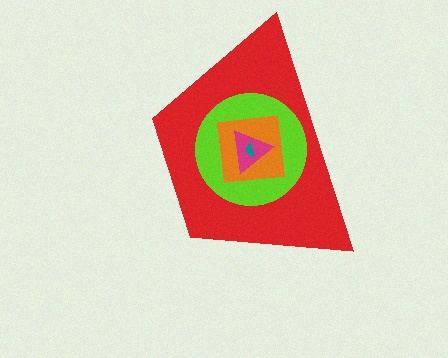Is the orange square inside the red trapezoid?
Yes.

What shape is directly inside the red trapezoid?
The lime circle.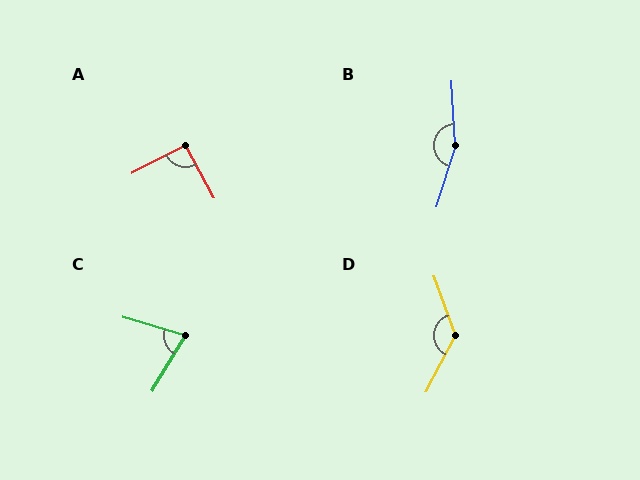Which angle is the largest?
B, at approximately 159 degrees.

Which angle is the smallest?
C, at approximately 75 degrees.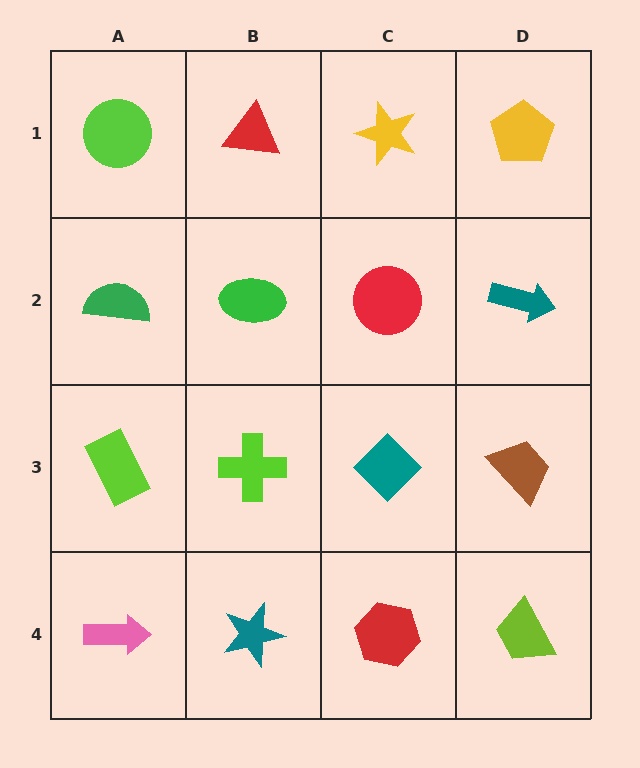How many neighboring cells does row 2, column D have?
3.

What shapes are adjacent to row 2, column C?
A yellow star (row 1, column C), a teal diamond (row 3, column C), a green ellipse (row 2, column B), a teal arrow (row 2, column D).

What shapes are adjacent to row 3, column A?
A green semicircle (row 2, column A), a pink arrow (row 4, column A), a lime cross (row 3, column B).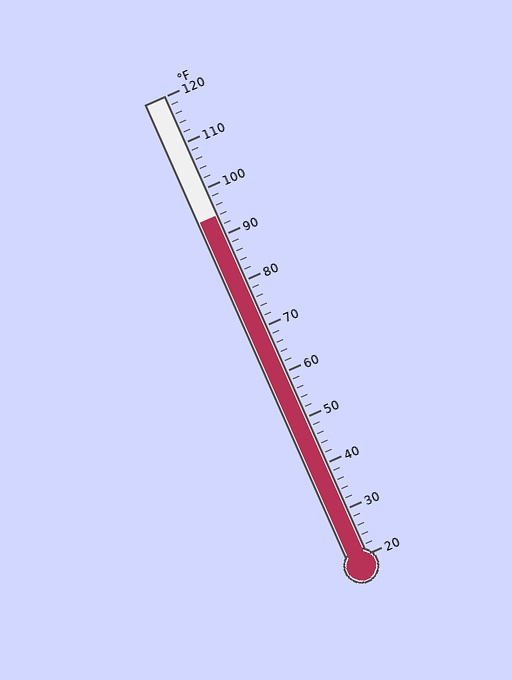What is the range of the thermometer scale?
The thermometer scale ranges from 20°F to 120°F.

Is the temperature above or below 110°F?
The temperature is below 110°F.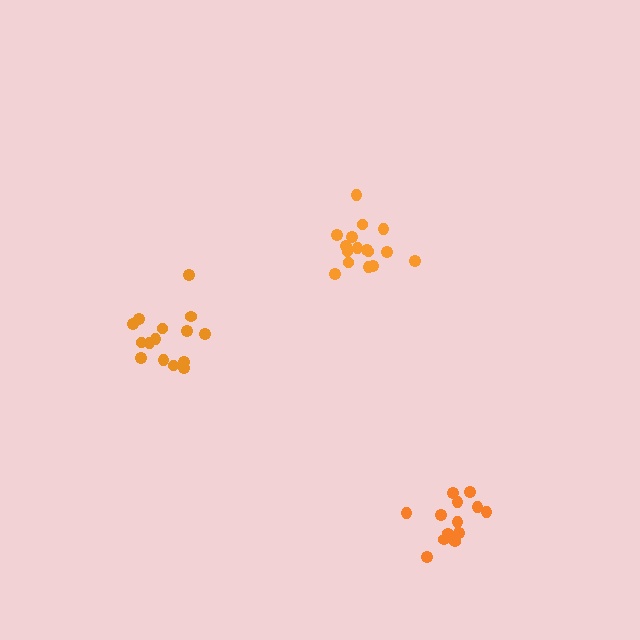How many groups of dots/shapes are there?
There are 3 groups.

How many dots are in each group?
Group 1: 15 dots, Group 2: 13 dots, Group 3: 16 dots (44 total).